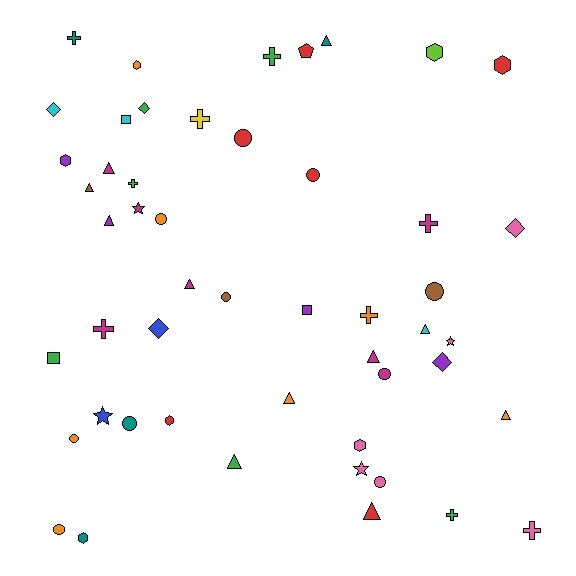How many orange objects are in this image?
There are 7 orange objects.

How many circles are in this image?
There are 10 circles.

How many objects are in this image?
There are 50 objects.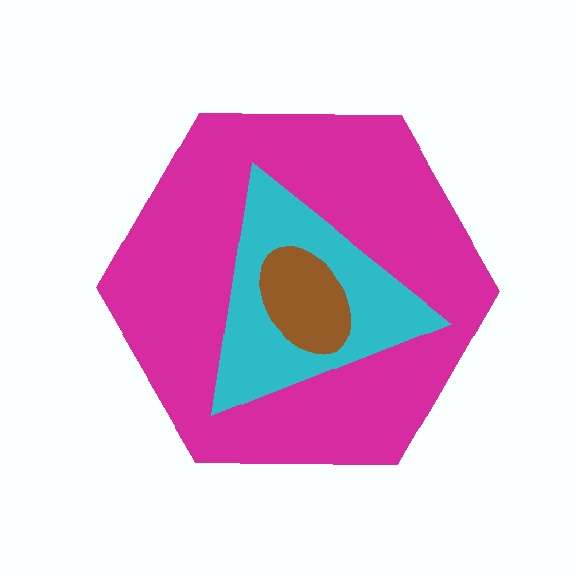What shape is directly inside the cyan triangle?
The brown ellipse.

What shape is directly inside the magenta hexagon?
The cyan triangle.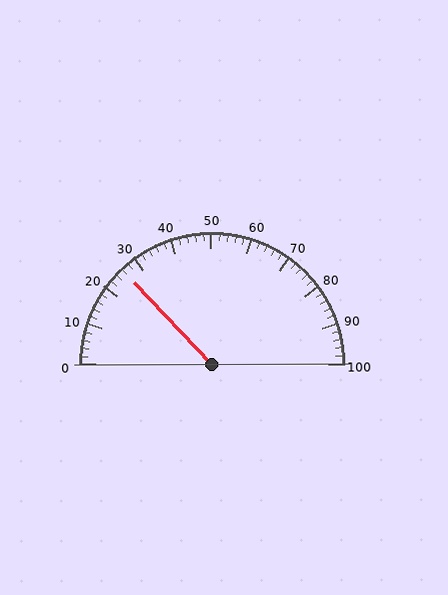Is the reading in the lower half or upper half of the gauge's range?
The reading is in the lower half of the range (0 to 100).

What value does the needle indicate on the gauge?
The needle indicates approximately 26.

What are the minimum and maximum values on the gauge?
The gauge ranges from 0 to 100.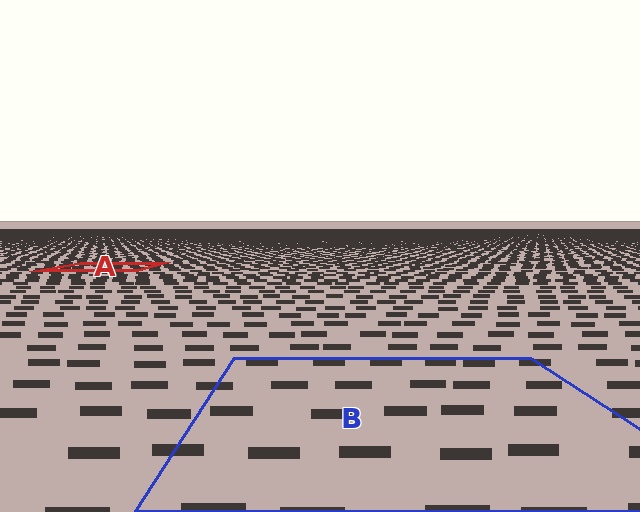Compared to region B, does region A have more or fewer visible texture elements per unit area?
Region A has more texture elements per unit area — they are packed more densely because it is farther away.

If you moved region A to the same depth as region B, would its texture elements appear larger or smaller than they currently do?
They would appear larger. At a closer depth, the same texture elements are projected at a bigger on-screen size.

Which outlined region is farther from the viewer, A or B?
Region A is farther from the viewer — the texture elements inside it appear smaller and more densely packed.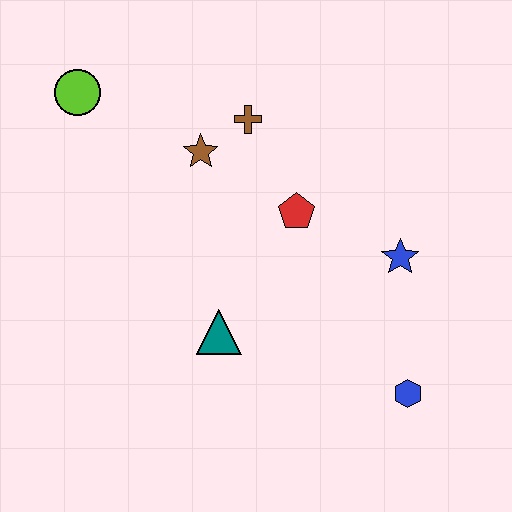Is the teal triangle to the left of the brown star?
No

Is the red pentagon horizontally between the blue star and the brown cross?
Yes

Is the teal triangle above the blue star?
No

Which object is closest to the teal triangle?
The red pentagon is closest to the teal triangle.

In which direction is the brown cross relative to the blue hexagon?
The brown cross is above the blue hexagon.